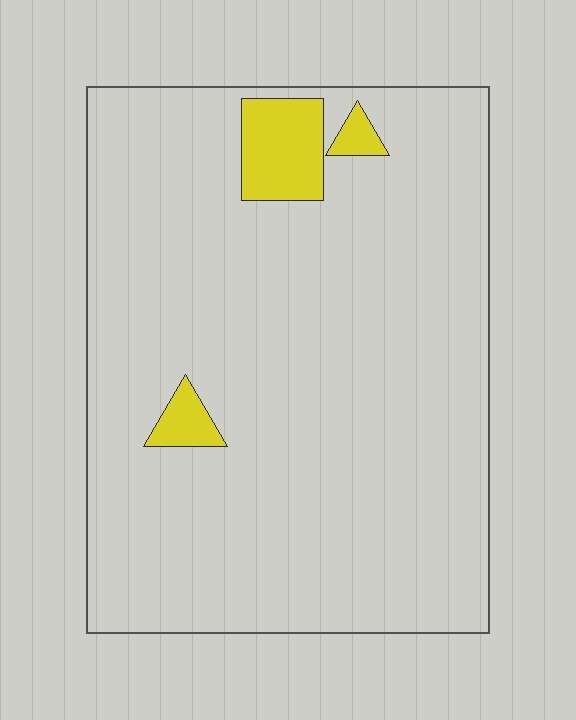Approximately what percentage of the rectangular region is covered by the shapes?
Approximately 5%.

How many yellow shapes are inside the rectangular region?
3.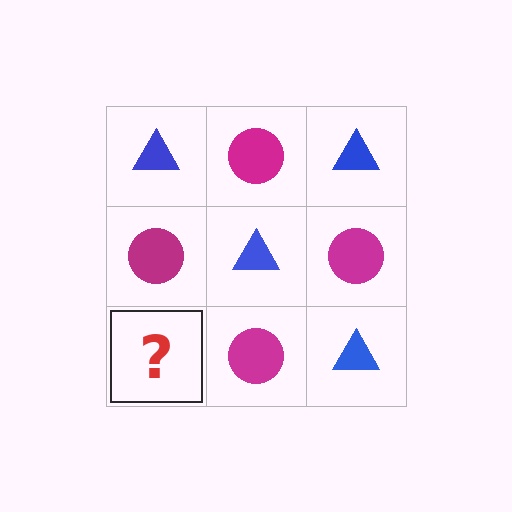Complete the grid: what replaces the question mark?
The question mark should be replaced with a blue triangle.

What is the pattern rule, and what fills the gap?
The rule is that it alternates blue triangle and magenta circle in a checkerboard pattern. The gap should be filled with a blue triangle.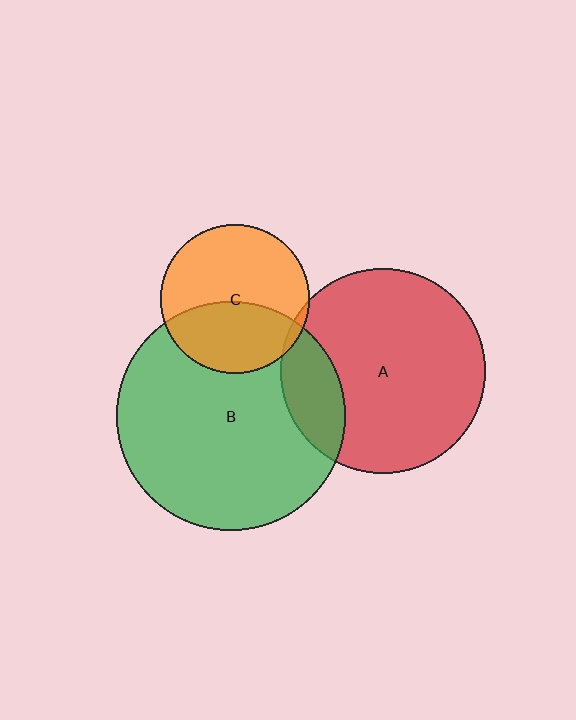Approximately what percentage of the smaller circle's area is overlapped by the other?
Approximately 40%.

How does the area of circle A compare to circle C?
Approximately 1.9 times.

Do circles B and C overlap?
Yes.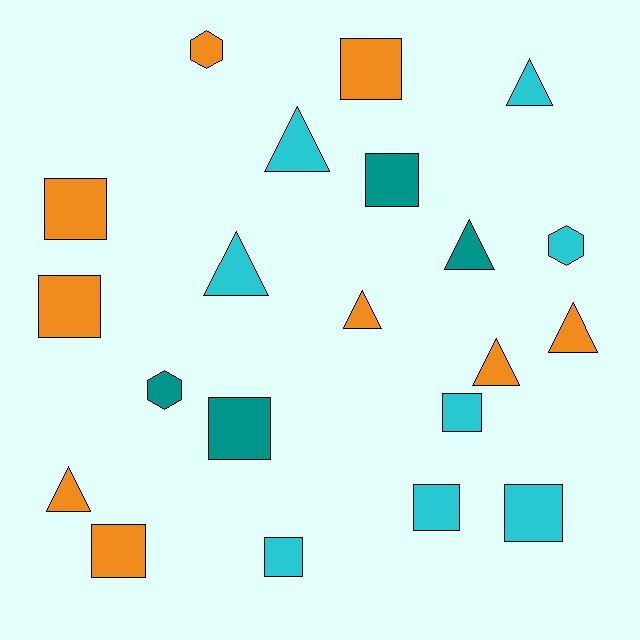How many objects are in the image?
There are 21 objects.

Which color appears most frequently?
Orange, with 9 objects.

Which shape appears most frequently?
Square, with 10 objects.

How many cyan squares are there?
There are 4 cyan squares.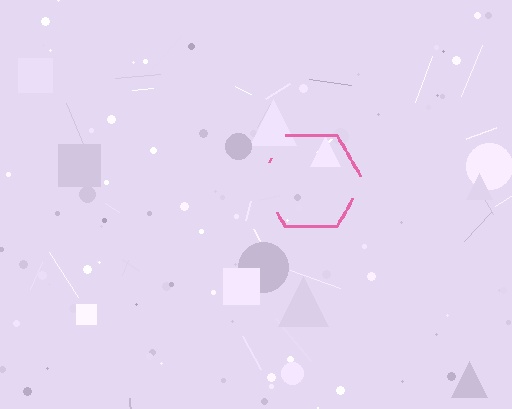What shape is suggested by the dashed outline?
The dashed outline suggests a hexagon.